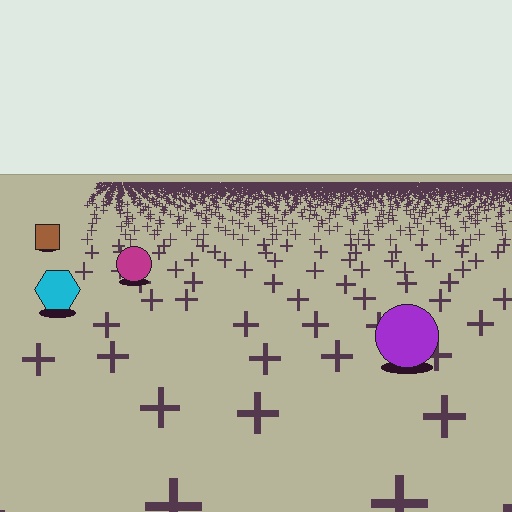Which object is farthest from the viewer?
The brown square is farthest from the viewer. It appears smaller and the ground texture around it is denser.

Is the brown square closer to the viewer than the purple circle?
No. The purple circle is closer — you can tell from the texture gradient: the ground texture is coarser near it.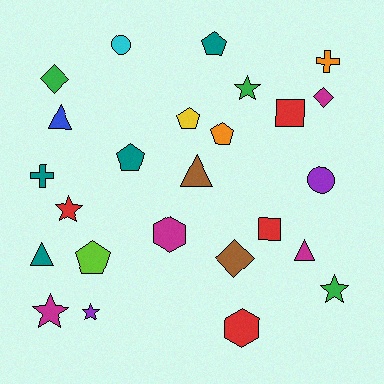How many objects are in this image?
There are 25 objects.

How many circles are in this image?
There are 2 circles.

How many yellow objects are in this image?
There is 1 yellow object.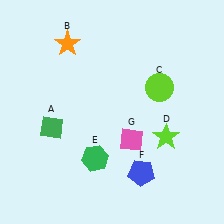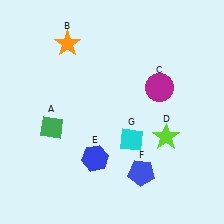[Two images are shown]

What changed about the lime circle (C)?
In Image 1, C is lime. In Image 2, it changed to magenta.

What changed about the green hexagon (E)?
In Image 1, E is green. In Image 2, it changed to blue.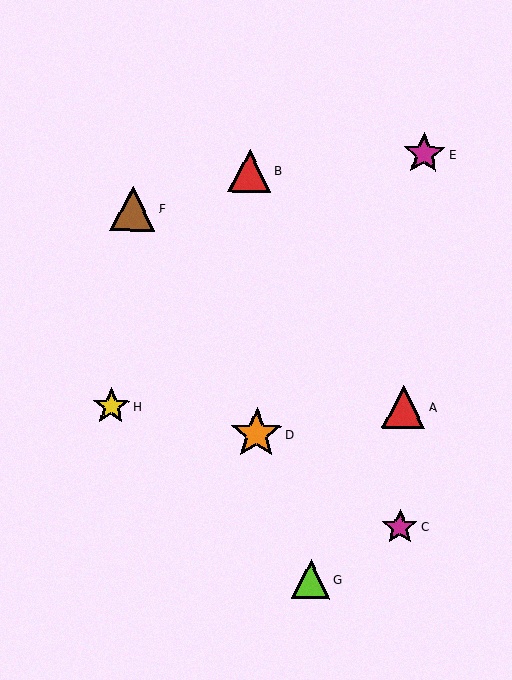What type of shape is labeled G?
Shape G is a lime triangle.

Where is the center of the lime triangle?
The center of the lime triangle is at (311, 579).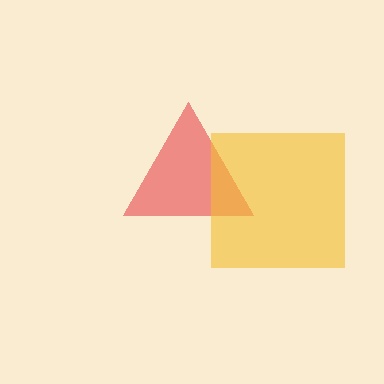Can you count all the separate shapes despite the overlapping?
Yes, there are 2 separate shapes.